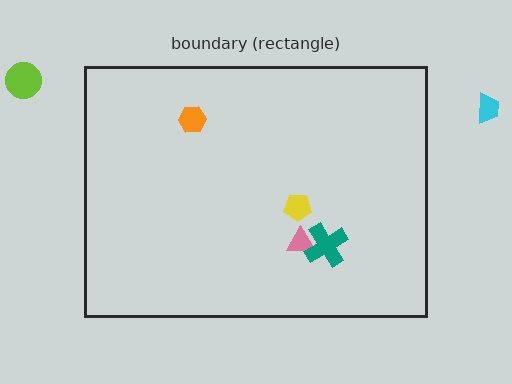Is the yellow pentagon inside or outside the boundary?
Inside.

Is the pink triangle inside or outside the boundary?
Inside.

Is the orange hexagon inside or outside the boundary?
Inside.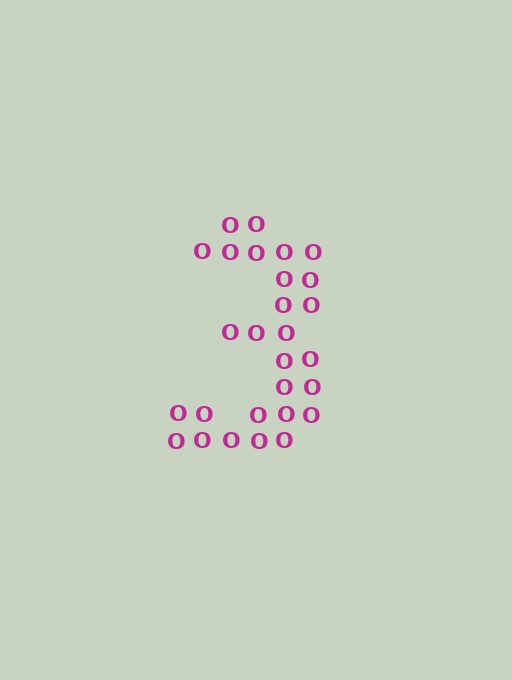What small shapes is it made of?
It is made of small letter O's.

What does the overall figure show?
The overall figure shows the digit 3.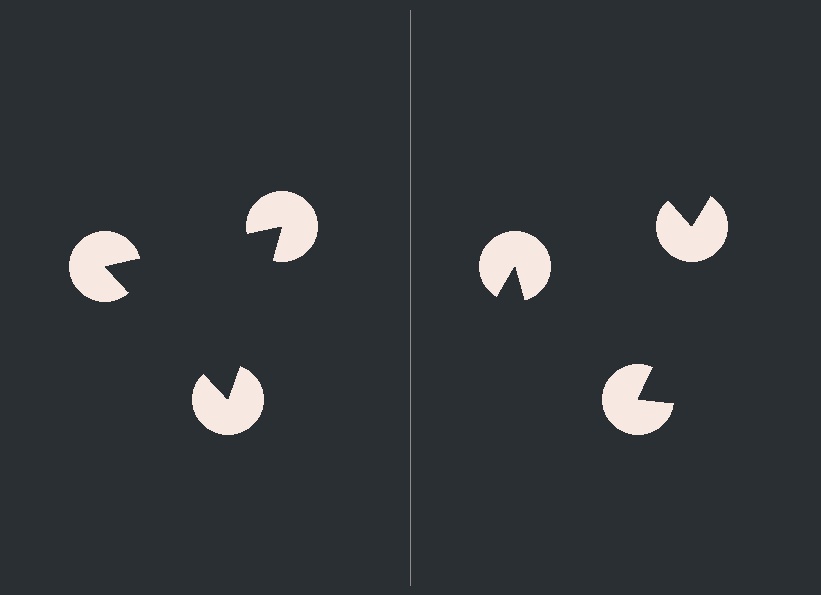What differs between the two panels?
The pac-man discs are positioned identically on both sides; only the wedge orientations differ. On the left they align to a triangle; on the right they are misaligned.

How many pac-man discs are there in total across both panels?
6 — 3 on each side.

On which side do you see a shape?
An illusory triangle appears on the left side. On the right side the wedge cuts are rotated, so no coherent shape forms.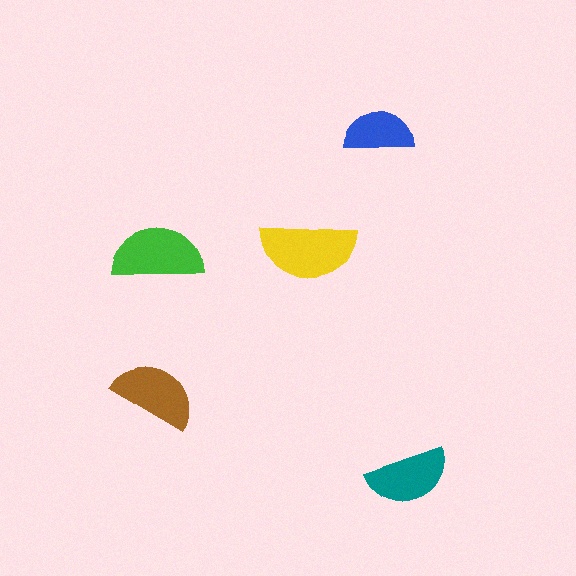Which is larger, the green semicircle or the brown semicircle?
The green one.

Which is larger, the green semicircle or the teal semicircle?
The green one.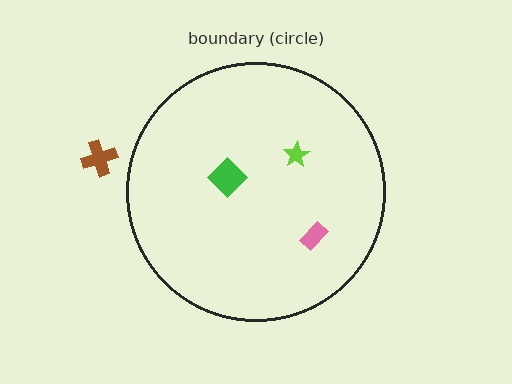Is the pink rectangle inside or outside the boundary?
Inside.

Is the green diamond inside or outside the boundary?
Inside.